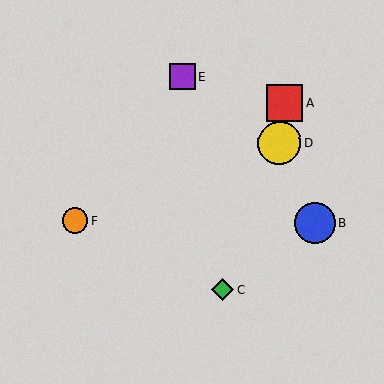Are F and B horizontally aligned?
Yes, both are at y≈220.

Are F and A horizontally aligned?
No, F is at y≈220 and A is at y≈103.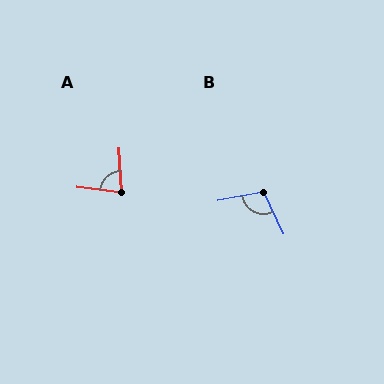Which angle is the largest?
B, at approximately 105 degrees.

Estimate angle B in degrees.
Approximately 105 degrees.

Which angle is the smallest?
A, at approximately 80 degrees.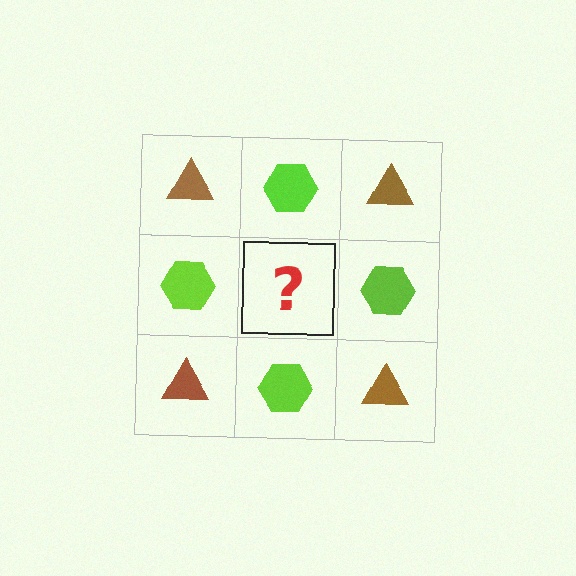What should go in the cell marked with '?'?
The missing cell should contain a brown triangle.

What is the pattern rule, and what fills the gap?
The rule is that it alternates brown triangle and lime hexagon in a checkerboard pattern. The gap should be filled with a brown triangle.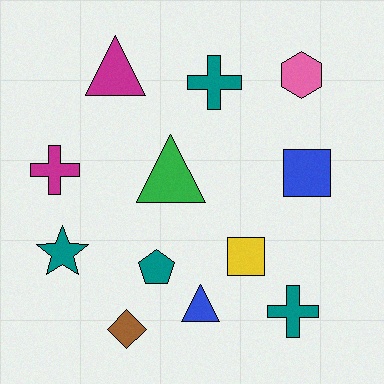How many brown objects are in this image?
There is 1 brown object.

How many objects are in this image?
There are 12 objects.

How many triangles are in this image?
There are 3 triangles.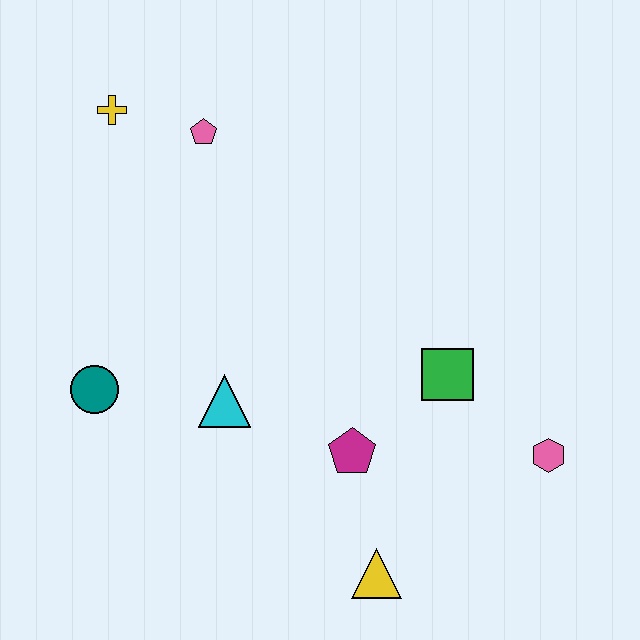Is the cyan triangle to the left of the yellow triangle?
Yes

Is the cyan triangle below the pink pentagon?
Yes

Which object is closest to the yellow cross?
The pink pentagon is closest to the yellow cross.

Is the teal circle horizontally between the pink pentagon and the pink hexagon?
No